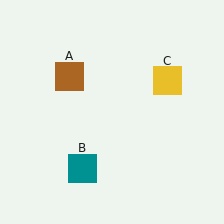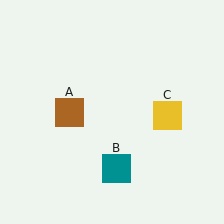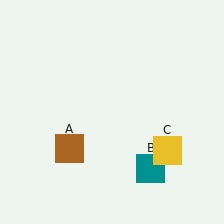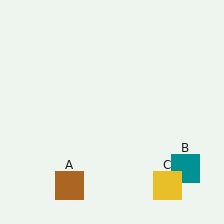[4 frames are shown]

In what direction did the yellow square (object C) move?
The yellow square (object C) moved down.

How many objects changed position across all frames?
3 objects changed position: brown square (object A), teal square (object B), yellow square (object C).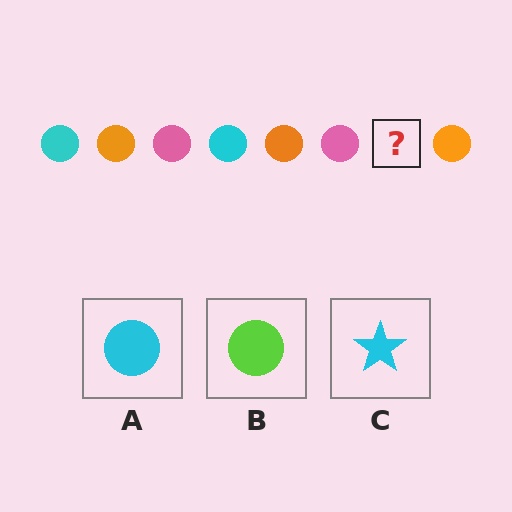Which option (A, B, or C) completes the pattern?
A.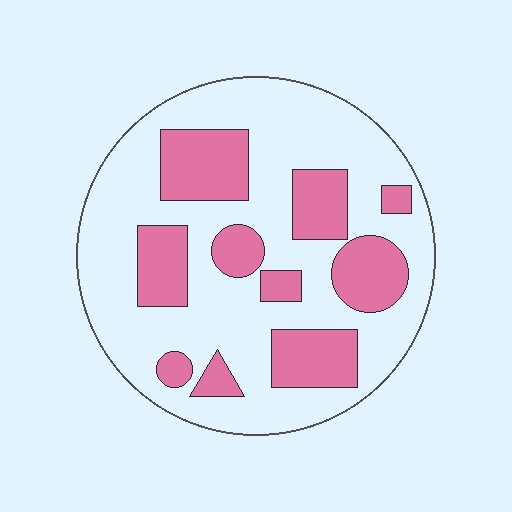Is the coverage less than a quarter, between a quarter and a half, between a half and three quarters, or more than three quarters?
Between a quarter and a half.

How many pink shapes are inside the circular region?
10.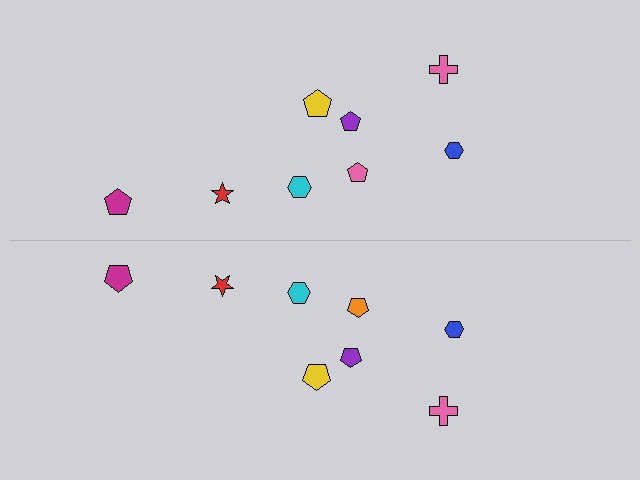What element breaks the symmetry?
The orange pentagon on the bottom side breaks the symmetry — its mirror counterpart is pink.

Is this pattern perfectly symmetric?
No, the pattern is not perfectly symmetric. The orange pentagon on the bottom side breaks the symmetry — its mirror counterpart is pink.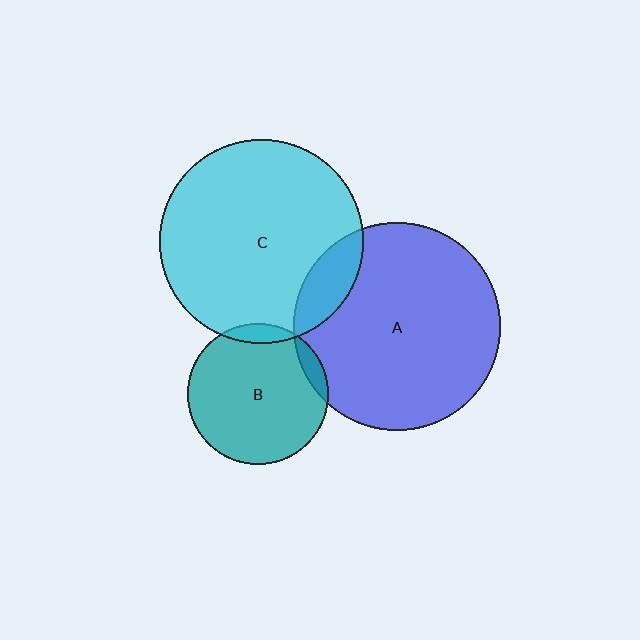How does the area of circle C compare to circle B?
Approximately 2.1 times.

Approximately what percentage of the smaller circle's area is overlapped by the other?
Approximately 5%.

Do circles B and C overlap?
Yes.